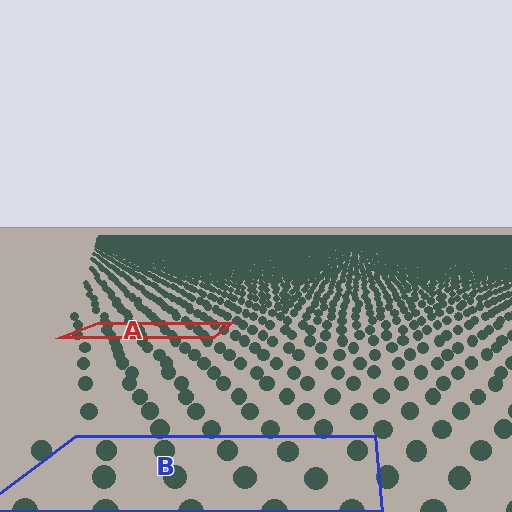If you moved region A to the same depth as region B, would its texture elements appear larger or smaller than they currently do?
They would appear larger. At a closer depth, the same texture elements are projected at a bigger on-screen size.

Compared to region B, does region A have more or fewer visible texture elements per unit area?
Region A has more texture elements per unit area — they are packed more densely because it is farther away.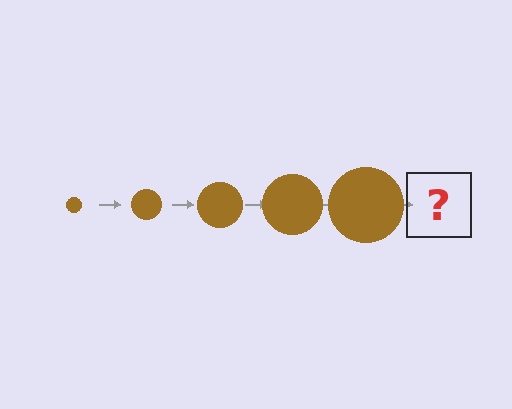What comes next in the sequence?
The next element should be a brown circle, larger than the previous one.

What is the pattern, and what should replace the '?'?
The pattern is that the circle gets progressively larger each step. The '?' should be a brown circle, larger than the previous one.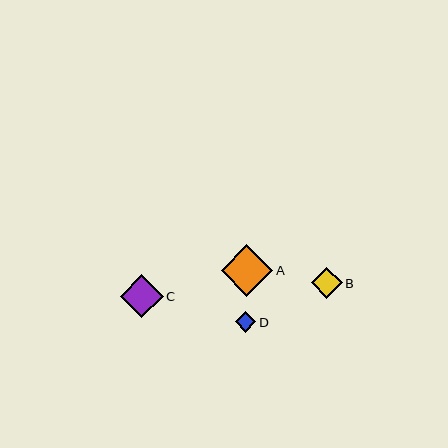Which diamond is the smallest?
Diamond D is the smallest with a size of approximately 21 pixels.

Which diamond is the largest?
Diamond A is the largest with a size of approximately 52 pixels.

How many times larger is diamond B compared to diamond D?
Diamond B is approximately 1.5 times the size of diamond D.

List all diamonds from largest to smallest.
From largest to smallest: A, C, B, D.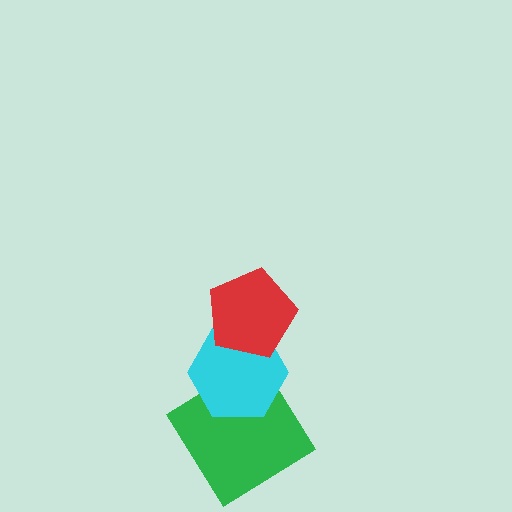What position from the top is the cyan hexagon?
The cyan hexagon is 2nd from the top.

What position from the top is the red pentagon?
The red pentagon is 1st from the top.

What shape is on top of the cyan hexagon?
The red pentagon is on top of the cyan hexagon.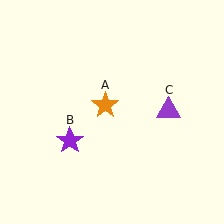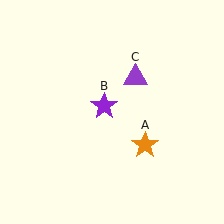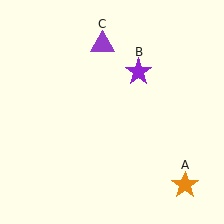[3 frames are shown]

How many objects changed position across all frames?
3 objects changed position: orange star (object A), purple star (object B), purple triangle (object C).